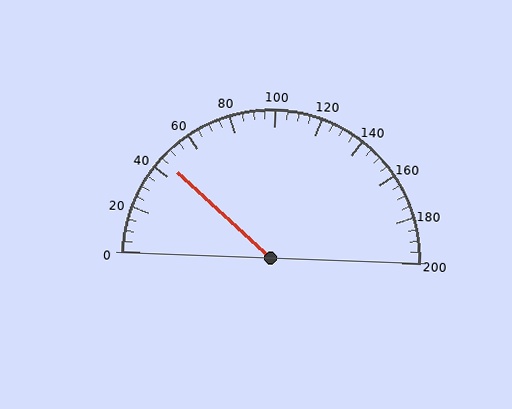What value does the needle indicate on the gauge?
The needle indicates approximately 45.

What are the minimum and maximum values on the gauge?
The gauge ranges from 0 to 200.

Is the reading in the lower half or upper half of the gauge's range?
The reading is in the lower half of the range (0 to 200).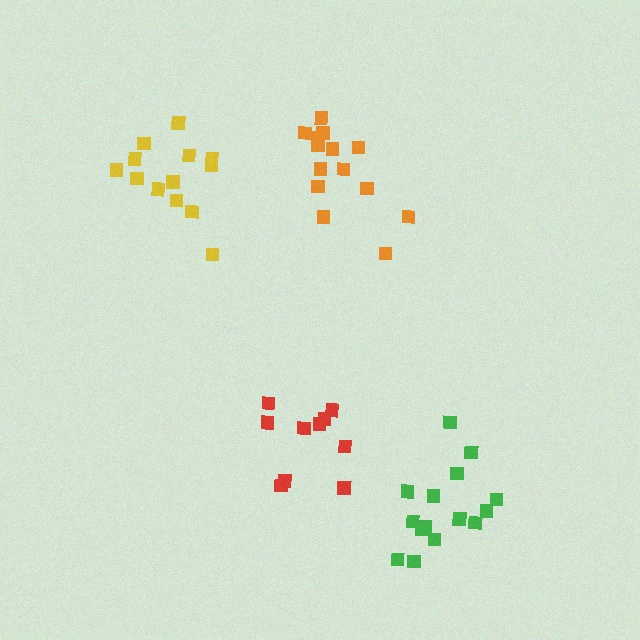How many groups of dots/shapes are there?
There are 4 groups.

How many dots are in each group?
Group 1: 14 dots, Group 2: 16 dots, Group 3: 10 dots, Group 4: 13 dots (53 total).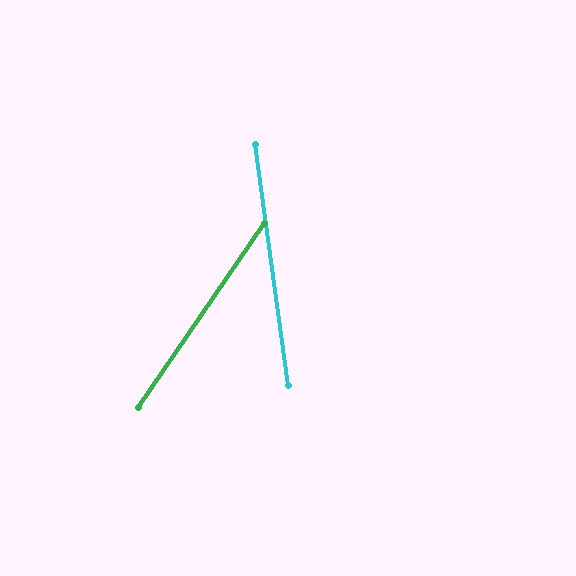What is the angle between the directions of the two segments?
Approximately 42 degrees.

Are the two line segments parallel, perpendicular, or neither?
Neither parallel nor perpendicular — they differ by about 42°.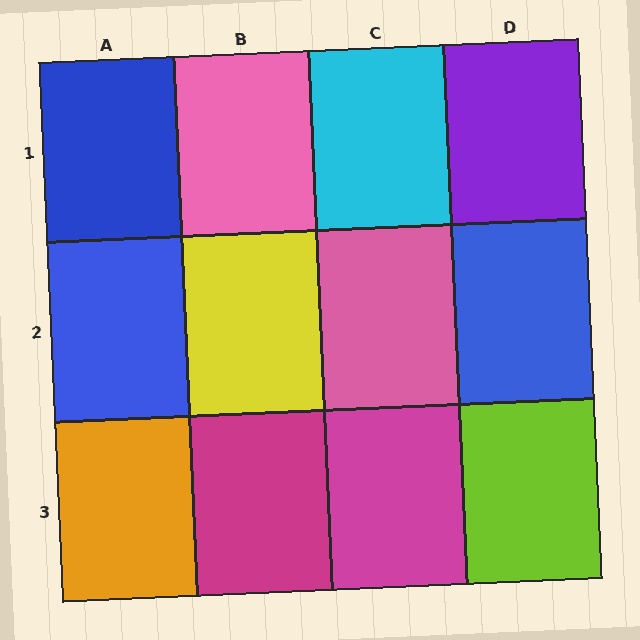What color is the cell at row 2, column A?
Blue.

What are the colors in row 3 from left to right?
Orange, magenta, magenta, lime.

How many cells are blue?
3 cells are blue.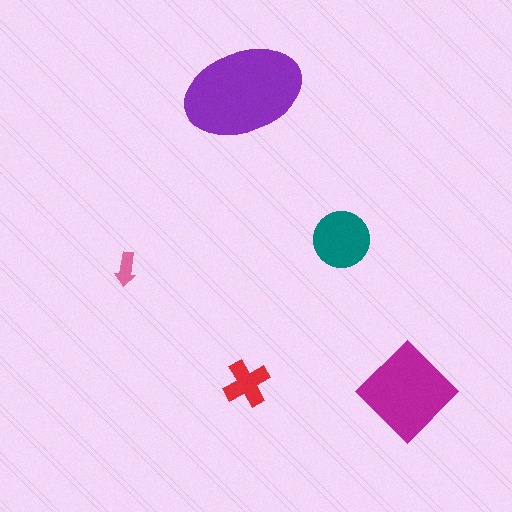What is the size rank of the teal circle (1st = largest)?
3rd.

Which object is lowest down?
The magenta diamond is bottommost.